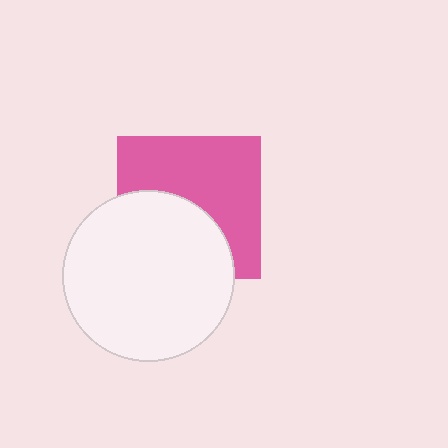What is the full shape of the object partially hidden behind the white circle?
The partially hidden object is a pink square.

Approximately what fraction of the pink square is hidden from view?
Roughly 43% of the pink square is hidden behind the white circle.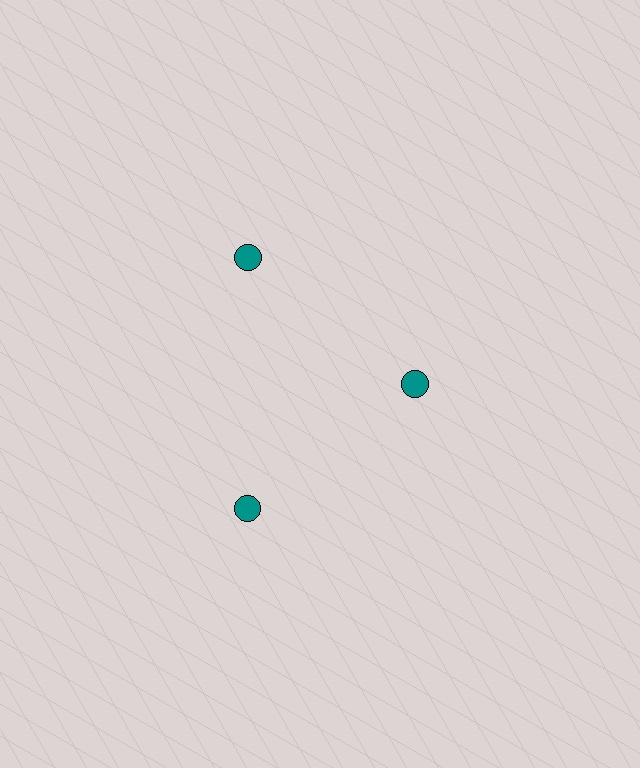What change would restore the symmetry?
The symmetry would be restored by moving it outward, back onto the ring so that all 3 circles sit at equal angles and equal distance from the center.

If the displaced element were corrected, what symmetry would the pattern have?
It would have 3-fold rotational symmetry — the pattern would map onto itself every 120 degrees.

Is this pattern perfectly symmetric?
No. The 3 teal circles are arranged in a ring, but one element near the 3 o'clock position is pulled inward toward the center, breaking the 3-fold rotational symmetry.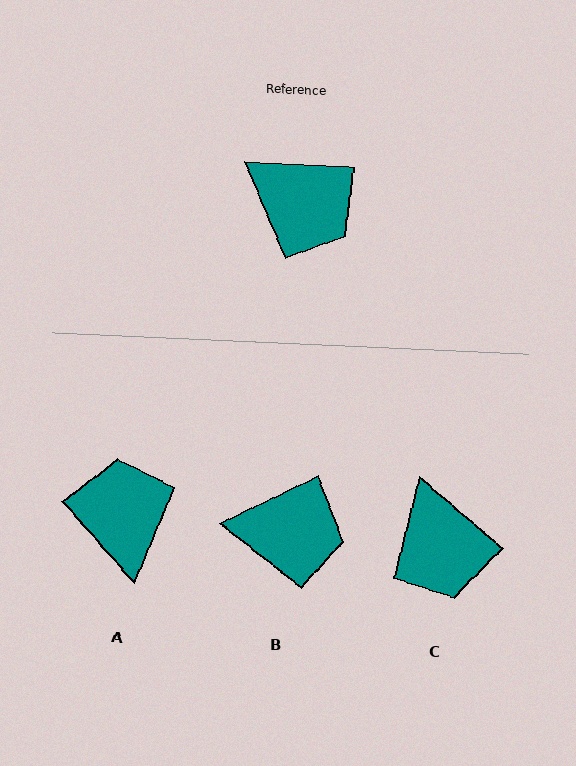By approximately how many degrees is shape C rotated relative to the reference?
Approximately 37 degrees clockwise.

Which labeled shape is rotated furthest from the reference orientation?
A, about 134 degrees away.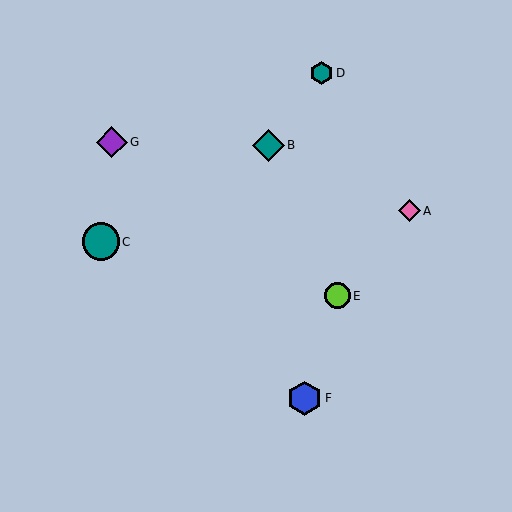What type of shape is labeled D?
Shape D is a teal hexagon.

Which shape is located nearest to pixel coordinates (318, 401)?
The blue hexagon (labeled F) at (305, 398) is nearest to that location.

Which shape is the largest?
The teal circle (labeled C) is the largest.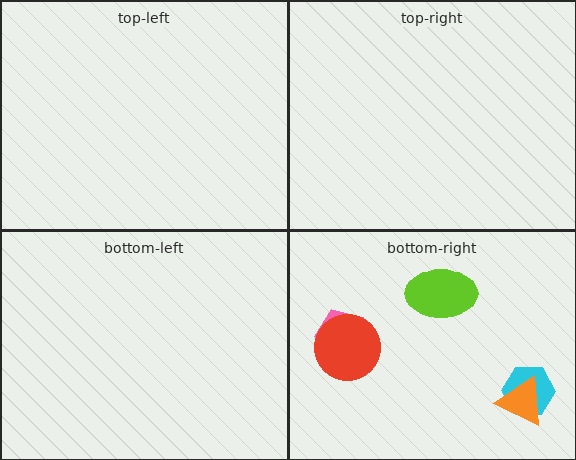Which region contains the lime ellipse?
The bottom-right region.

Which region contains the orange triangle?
The bottom-right region.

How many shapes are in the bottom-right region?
5.